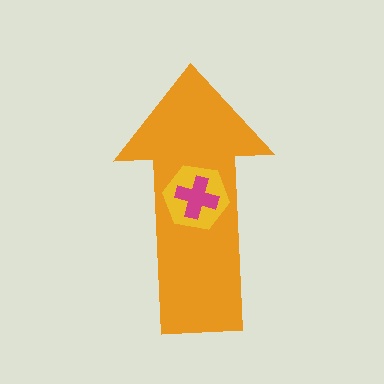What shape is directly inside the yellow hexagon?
The magenta cross.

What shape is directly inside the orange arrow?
The yellow hexagon.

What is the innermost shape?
The magenta cross.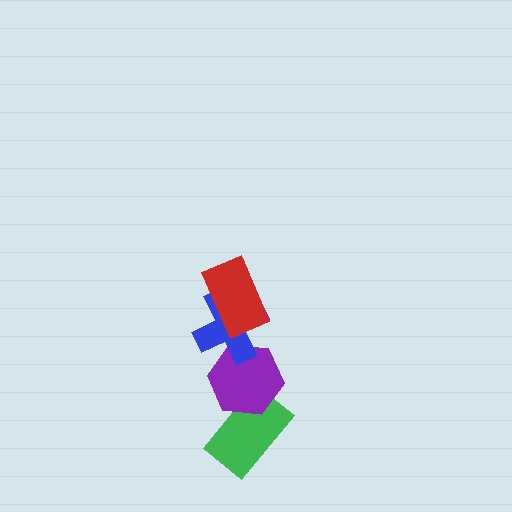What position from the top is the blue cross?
The blue cross is 2nd from the top.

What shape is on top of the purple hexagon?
The blue cross is on top of the purple hexagon.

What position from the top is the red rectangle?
The red rectangle is 1st from the top.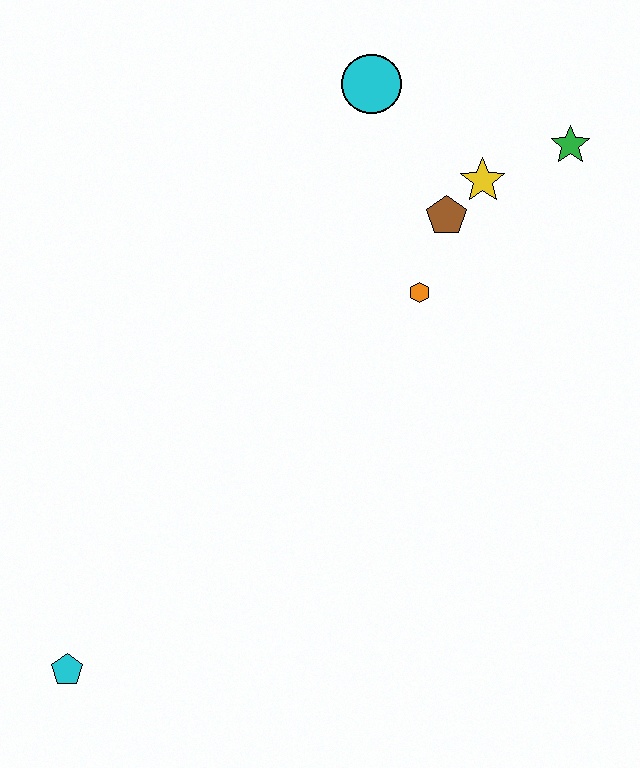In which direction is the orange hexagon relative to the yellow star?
The orange hexagon is below the yellow star.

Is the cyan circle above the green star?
Yes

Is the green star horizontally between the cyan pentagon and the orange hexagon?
No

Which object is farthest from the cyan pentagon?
The green star is farthest from the cyan pentagon.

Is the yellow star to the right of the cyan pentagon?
Yes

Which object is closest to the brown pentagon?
The yellow star is closest to the brown pentagon.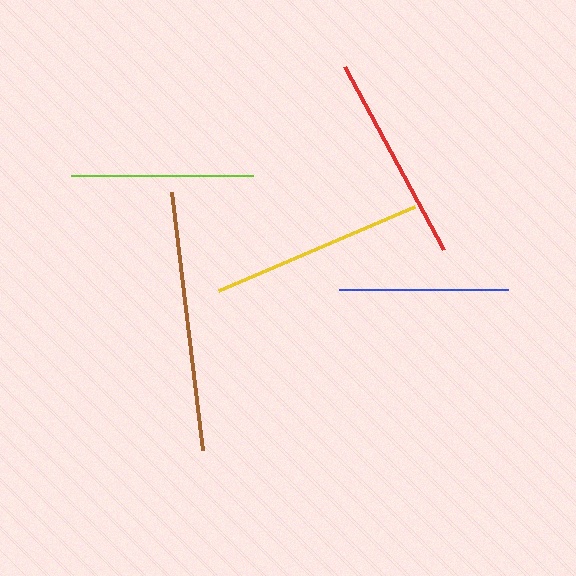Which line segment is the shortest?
The blue line is the shortest at approximately 170 pixels.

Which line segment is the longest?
The brown line is the longest at approximately 260 pixels.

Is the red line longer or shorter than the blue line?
The red line is longer than the blue line.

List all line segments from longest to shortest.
From longest to shortest: brown, yellow, red, lime, blue.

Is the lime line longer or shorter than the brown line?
The brown line is longer than the lime line.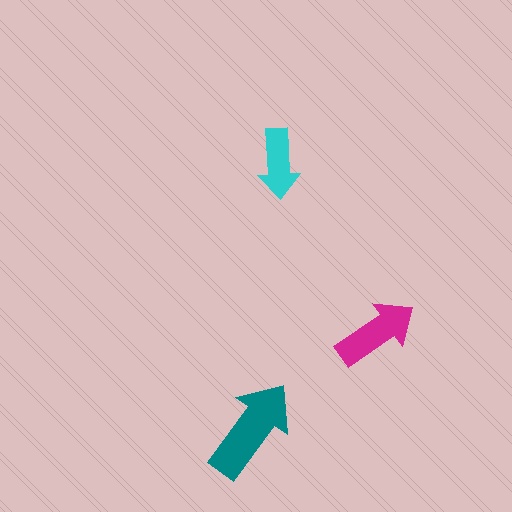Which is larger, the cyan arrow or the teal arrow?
The teal one.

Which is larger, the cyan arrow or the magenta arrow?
The magenta one.